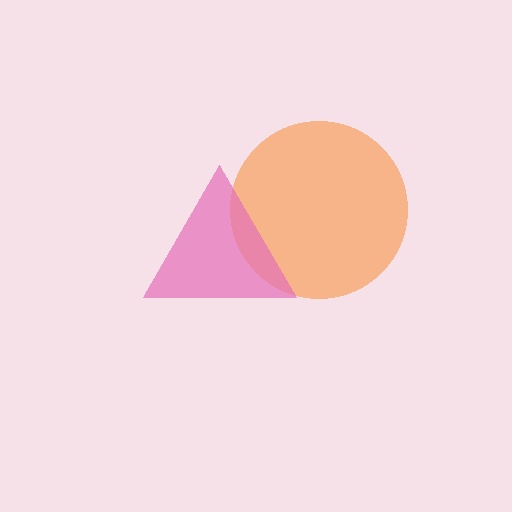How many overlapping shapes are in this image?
There are 2 overlapping shapes in the image.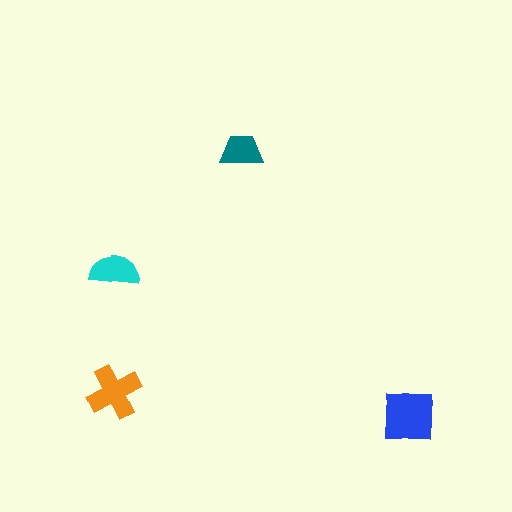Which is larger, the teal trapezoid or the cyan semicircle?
The cyan semicircle.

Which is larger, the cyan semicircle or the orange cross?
The orange cross.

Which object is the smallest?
The teal trapezoid.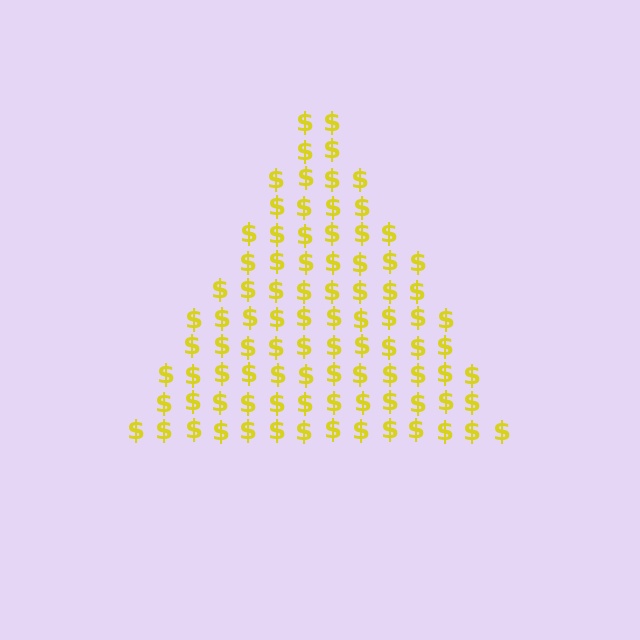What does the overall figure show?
The overall figure shows a triangle.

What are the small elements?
The small elements are dollar signs.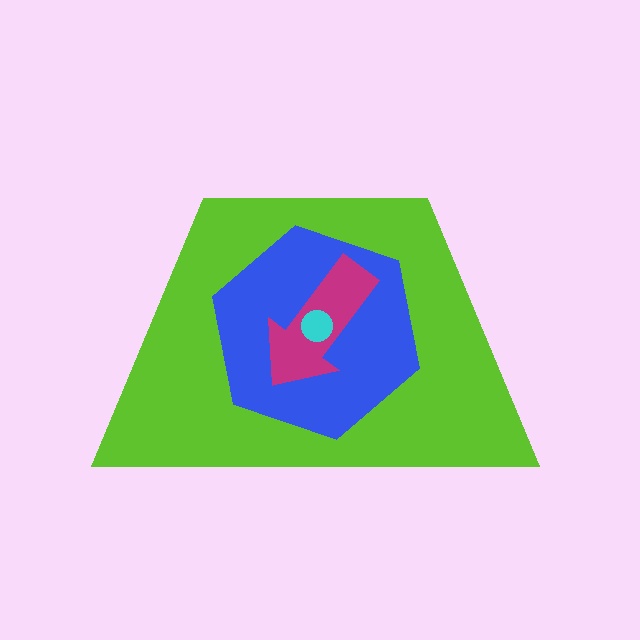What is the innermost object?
The cyan circle.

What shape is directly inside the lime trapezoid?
The blue hexagon.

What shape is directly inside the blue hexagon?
The magenta arrow.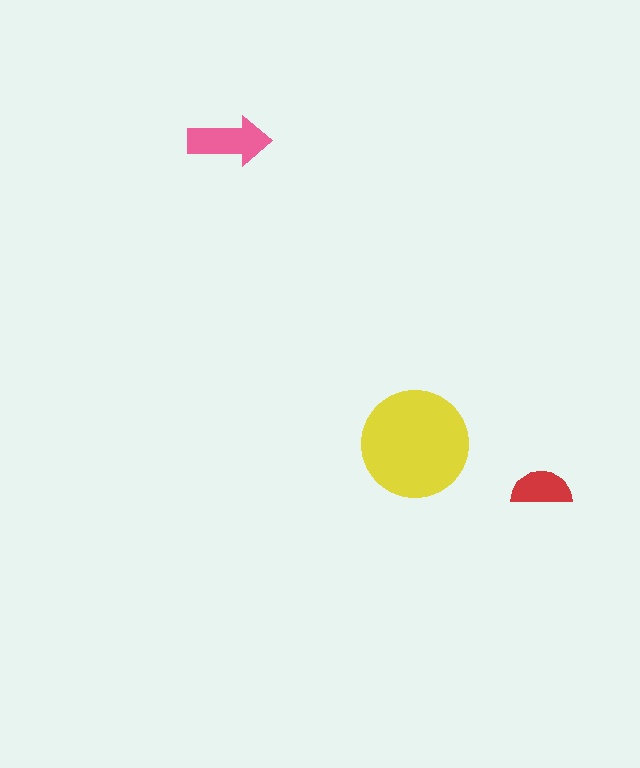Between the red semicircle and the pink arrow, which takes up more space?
The pink arrow.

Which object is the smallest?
The red semicircle.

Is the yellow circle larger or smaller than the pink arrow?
Larger.